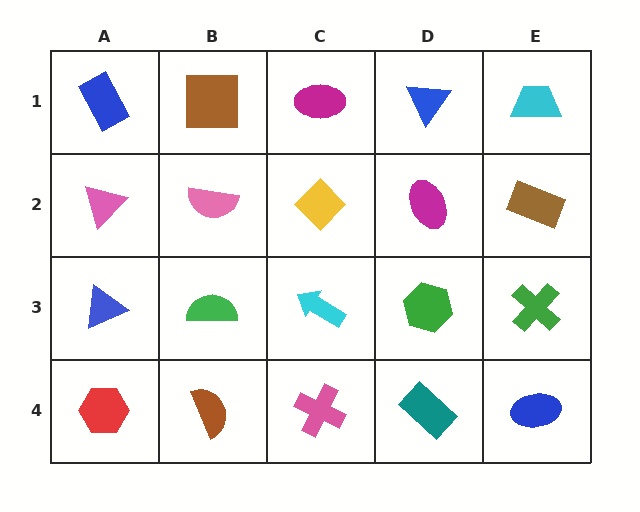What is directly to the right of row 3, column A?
A green semicircle.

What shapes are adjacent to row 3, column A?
A pink triangle (row 2, column A), a red hexagon (row 4, column A), a green semicircle (row 3, column B).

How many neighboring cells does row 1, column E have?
2.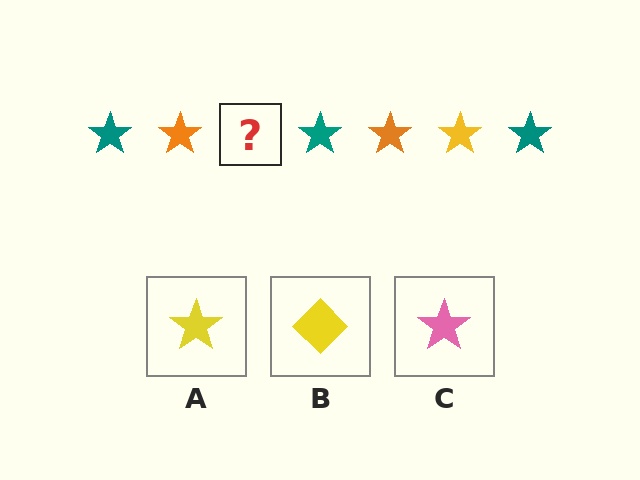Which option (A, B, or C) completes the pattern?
A.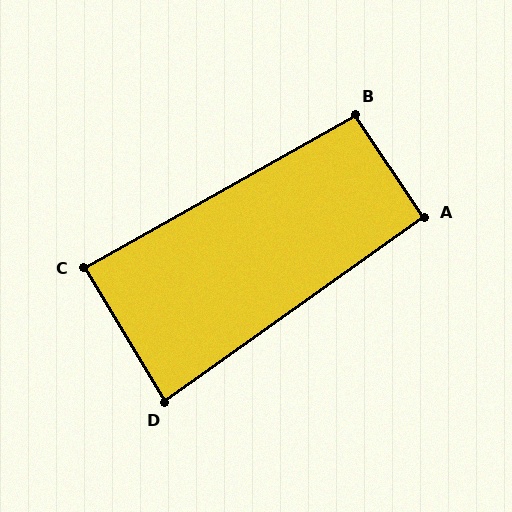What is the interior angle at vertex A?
Approximately 92 degrees (approximately right).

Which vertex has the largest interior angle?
B, at approximately 94 degrees.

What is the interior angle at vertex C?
Approximately 88 degrees (approximately right).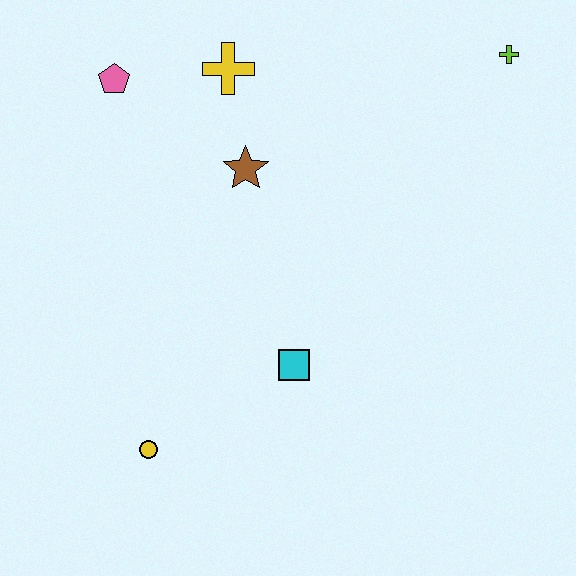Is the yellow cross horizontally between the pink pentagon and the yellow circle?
No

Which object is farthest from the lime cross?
The yellow circle is farthest from the lime cross.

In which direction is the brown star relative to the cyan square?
The brown star is above the cyan square.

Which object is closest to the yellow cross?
The brown star is closest to the yellow cross.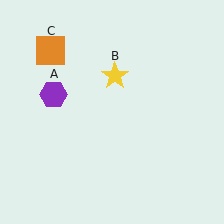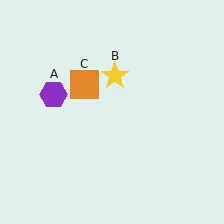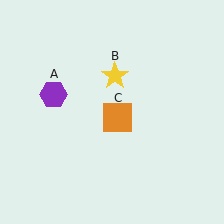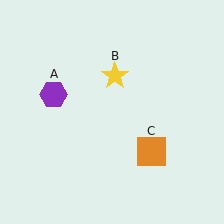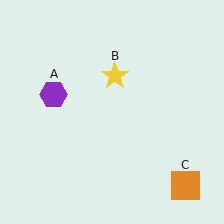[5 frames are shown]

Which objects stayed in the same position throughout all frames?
Purple hexagon (object A) and yellow star (object B) remained stationary.